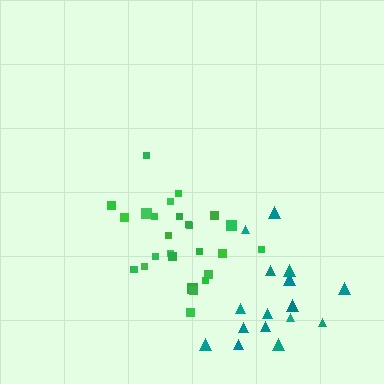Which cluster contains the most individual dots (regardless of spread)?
Green (27).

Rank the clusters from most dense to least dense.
green, teal.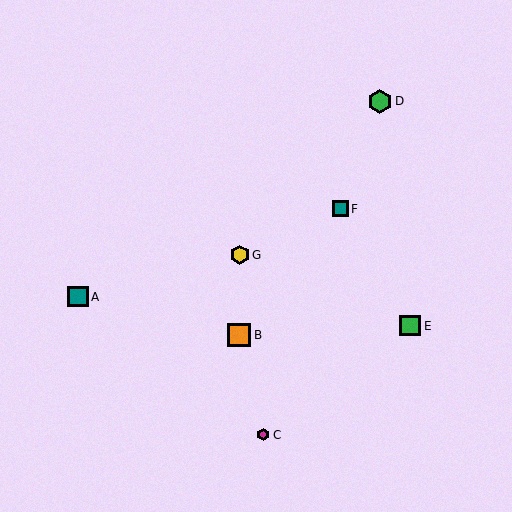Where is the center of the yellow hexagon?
The center of the yellow hexagon is at (240, 255).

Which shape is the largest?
The green hexagon (labeled D) is the largest.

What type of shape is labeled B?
Shape B is an orange square.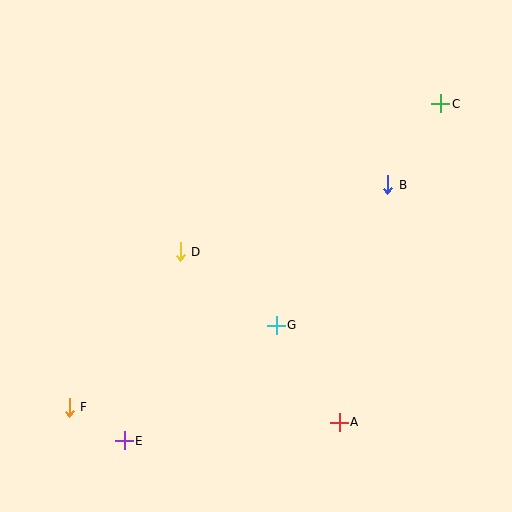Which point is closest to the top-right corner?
Point C is closest to the top-right corner.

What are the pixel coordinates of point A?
Point A is at (339, 422).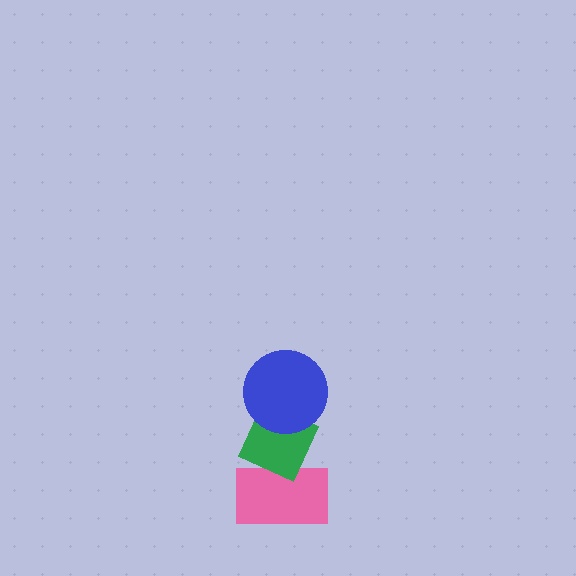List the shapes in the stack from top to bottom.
From top to bottom: the blue circle, the green diamond, the pink rectangle.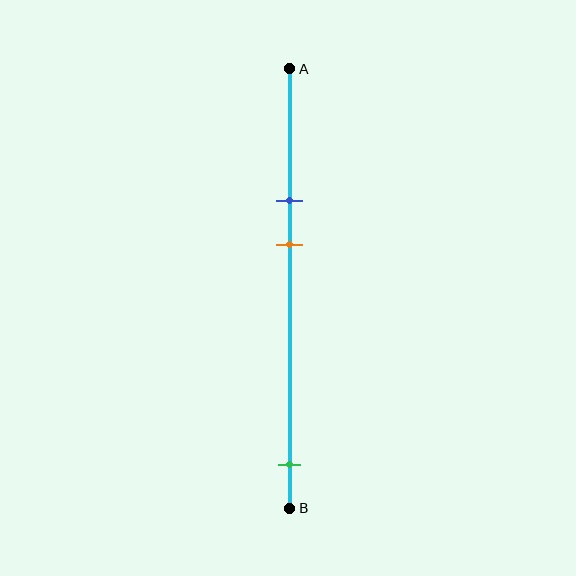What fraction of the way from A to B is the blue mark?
The blue mark is approximately 30% (0.3) of the way from A to B.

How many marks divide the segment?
There are 3 marks dividing the segment.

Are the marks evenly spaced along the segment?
No, the marks are not evenly spaced.